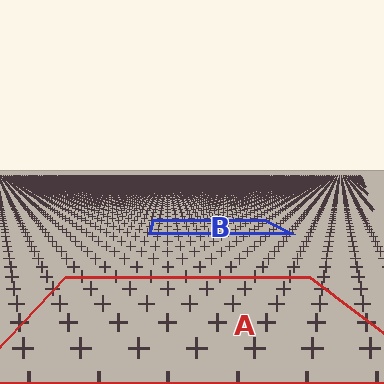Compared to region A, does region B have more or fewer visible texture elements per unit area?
Region B has more texture elements per unit area — they are packed more densely because it is farther away.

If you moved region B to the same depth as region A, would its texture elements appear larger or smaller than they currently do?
They would appear larger. At a closer depth, the same texture elements are projected at a bigger on-screen size.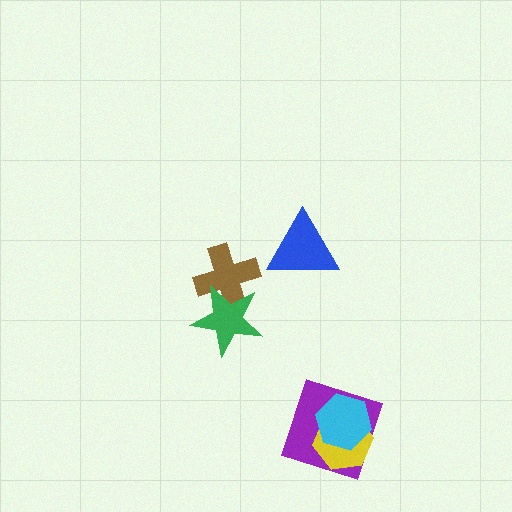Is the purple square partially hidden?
Yes, it is partially covered by another shape.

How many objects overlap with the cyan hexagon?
2 objects overlap with the cyan hexagon.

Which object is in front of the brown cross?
The green star is in front of the brown cross.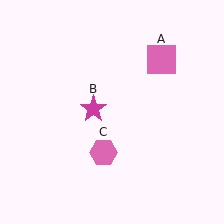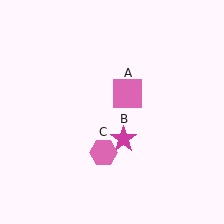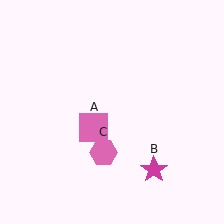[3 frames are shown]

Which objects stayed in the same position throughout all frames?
Pink hexagon (object C) remained stationary.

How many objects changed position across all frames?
2 objects changed position: pink square (object A), magenta star (object B).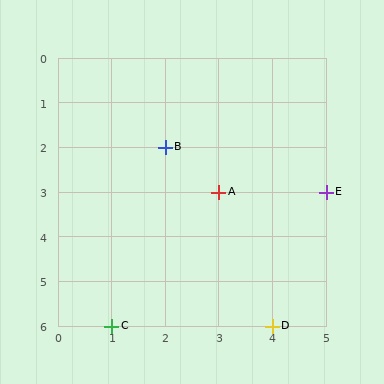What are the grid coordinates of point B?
Point B is at grid coordinates (2, 2).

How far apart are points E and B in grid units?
Points E and B are 3 columns and 1 row apart (about 3.2 grid units diagonally).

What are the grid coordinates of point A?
Point A is at grid coordinates (3, 3).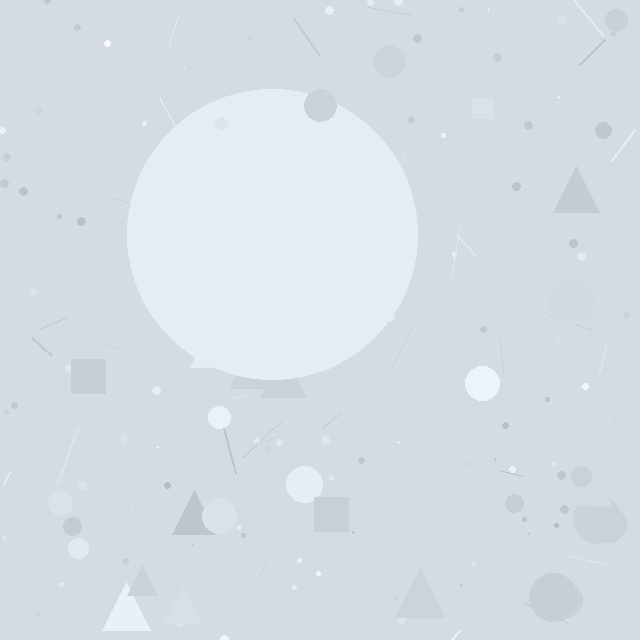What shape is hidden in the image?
A circle is hidden in the image.